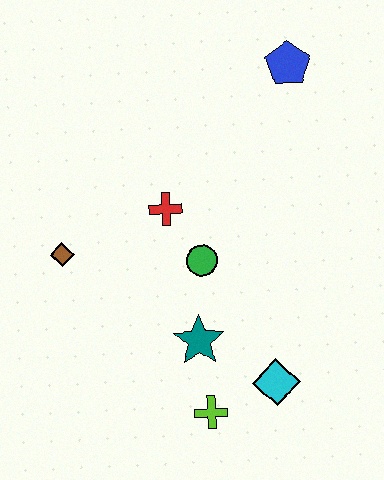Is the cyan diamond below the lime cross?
No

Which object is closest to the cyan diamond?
The lime cross is closest to the cyan diamond.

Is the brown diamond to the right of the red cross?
No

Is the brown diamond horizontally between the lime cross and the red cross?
No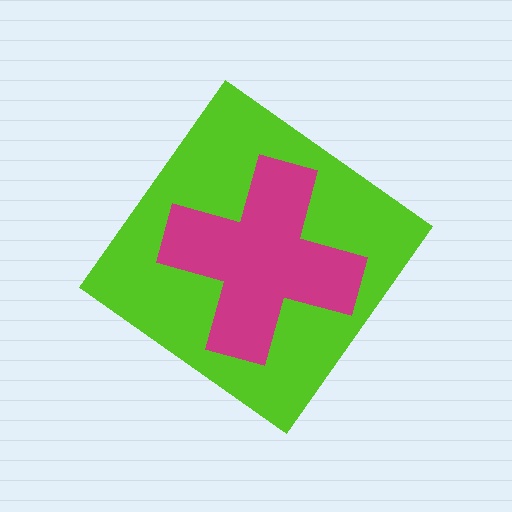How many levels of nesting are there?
2.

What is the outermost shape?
The lime diamond.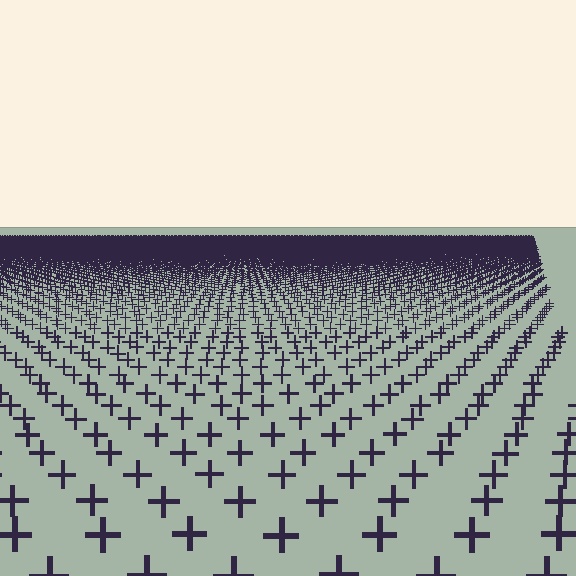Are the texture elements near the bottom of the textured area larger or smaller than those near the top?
Larger. Near the bottom, elements are closer to the viewer and appear at a bigger on-screen size.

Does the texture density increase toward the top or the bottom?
Density increases toward the top.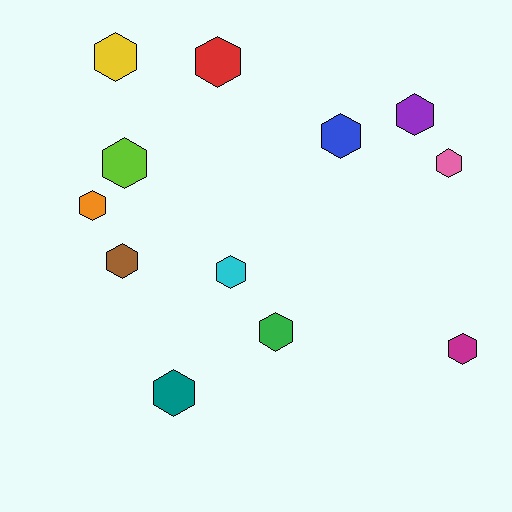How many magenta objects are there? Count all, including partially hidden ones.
There is 1 magenta object.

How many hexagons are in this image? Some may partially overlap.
There are 12 hexagons.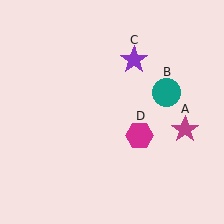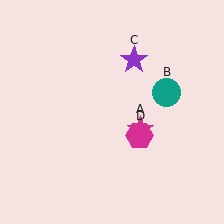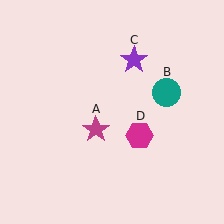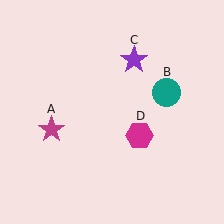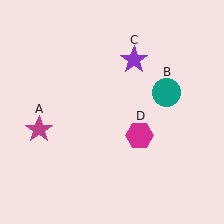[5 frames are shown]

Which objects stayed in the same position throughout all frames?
Teal circle (object B) and purple star (object C) and magenta hexagon (object D) remained stationary.